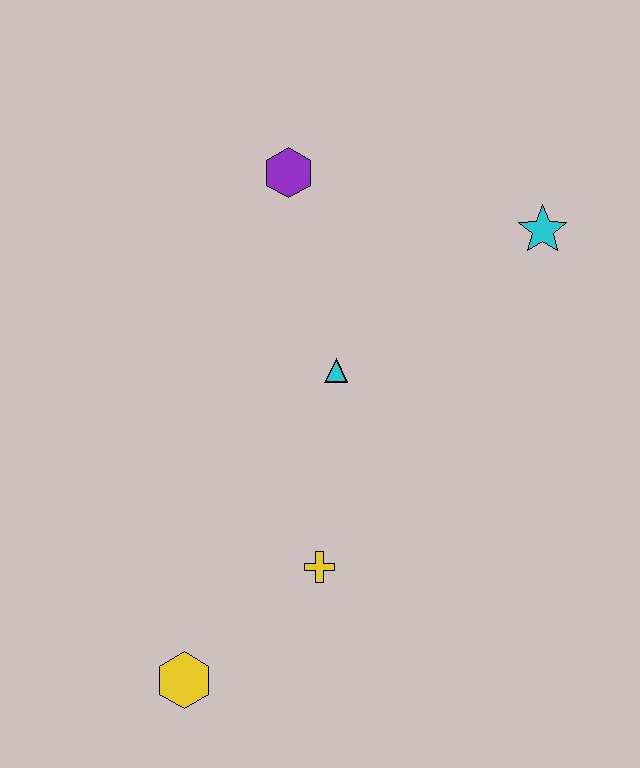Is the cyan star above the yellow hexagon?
Yes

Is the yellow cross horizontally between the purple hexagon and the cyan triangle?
Yes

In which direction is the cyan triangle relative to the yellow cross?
The cyan triangle is above the yellow cross.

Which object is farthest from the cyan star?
The yellow hexagon is farthest from the cyan star.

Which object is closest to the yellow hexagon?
The yellow cross is closest to the yellow hexagon.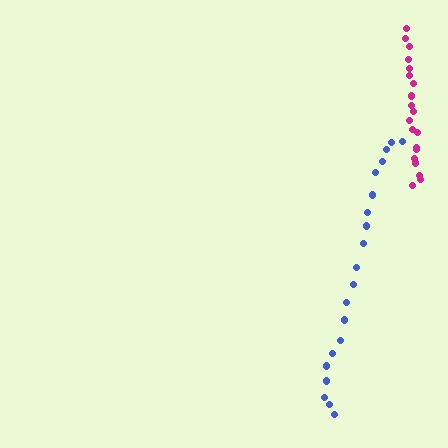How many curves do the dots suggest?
There are 2 distinct paths.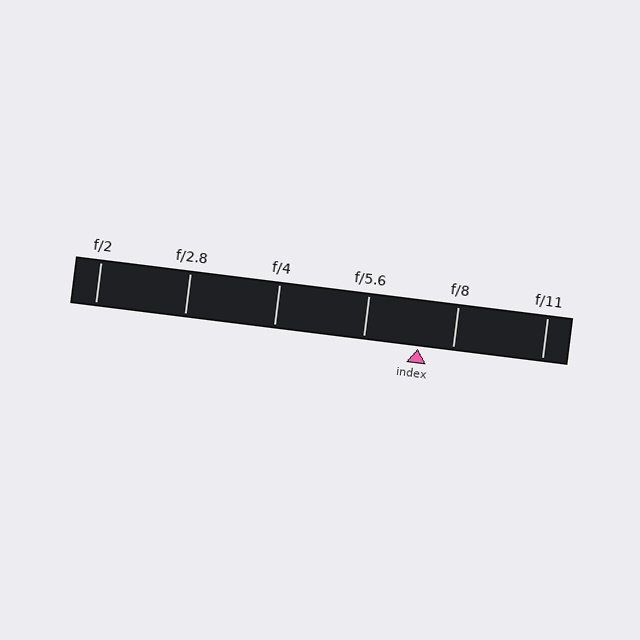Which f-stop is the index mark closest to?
The index mark is closest to f/8.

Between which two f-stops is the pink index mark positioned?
The index mark is between f/5.6 and f/8.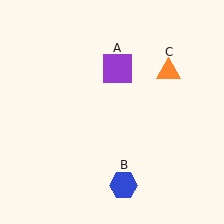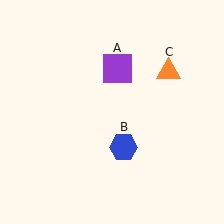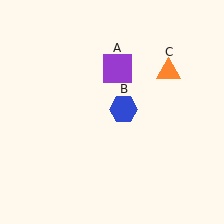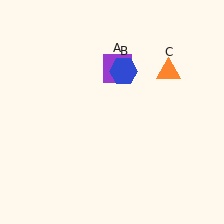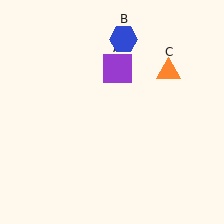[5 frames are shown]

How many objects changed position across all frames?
1 object changed position: blue hexagon (object B).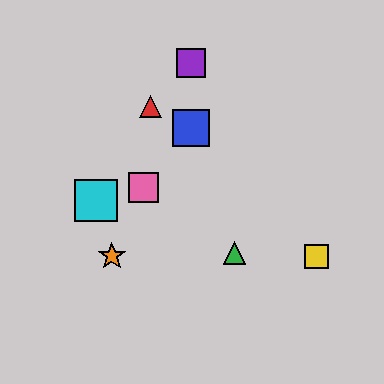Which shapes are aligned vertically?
The blue square, the purple square are aligned vertically.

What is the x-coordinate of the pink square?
The pink square is at x≈143.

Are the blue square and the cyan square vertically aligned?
No, the blue square is at x≈191 and the cyan square is at x≈96.